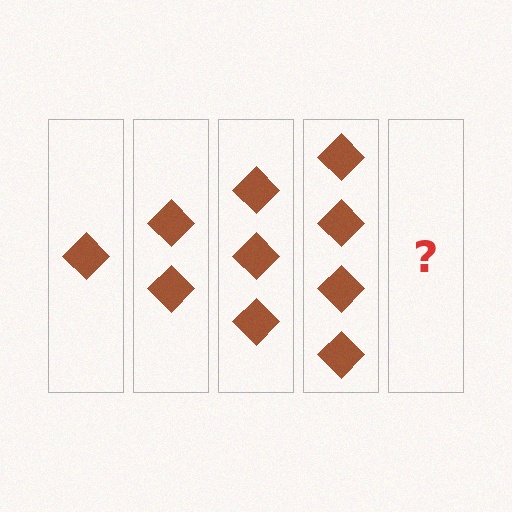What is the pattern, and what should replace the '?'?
The pattern is that each step adds one more diamond. The '?' should be 5 diamonds.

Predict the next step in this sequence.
The next step is 5 diamonds.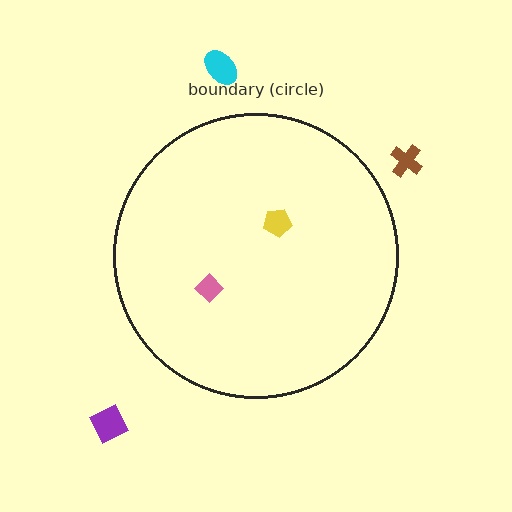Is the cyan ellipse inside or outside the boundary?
Outside.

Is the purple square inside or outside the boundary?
Outside.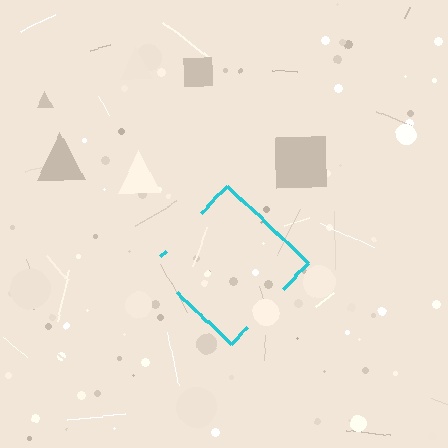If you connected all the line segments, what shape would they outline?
They would outline a diamond.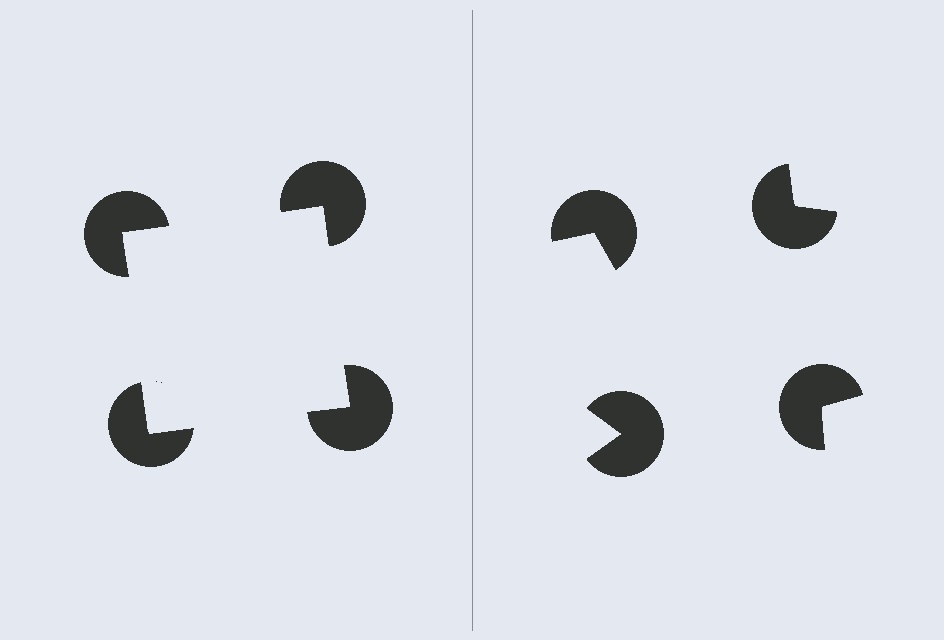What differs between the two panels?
The pac-man discs are positioned identically on both sides; only the wedge orientations differ. On the left they align to a square; on the right they are misaligned.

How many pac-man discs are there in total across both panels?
8 — 4 on each side.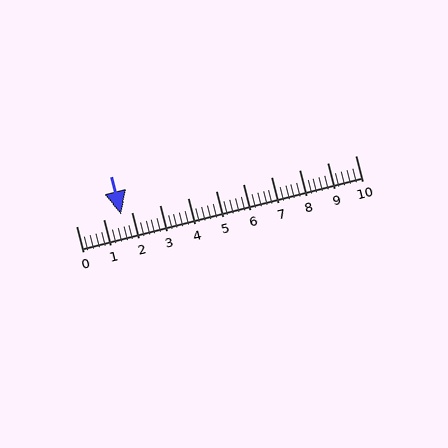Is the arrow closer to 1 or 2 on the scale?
The arrow is closer to 2.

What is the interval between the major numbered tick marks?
The major tick marks are spaced 1 units apart.